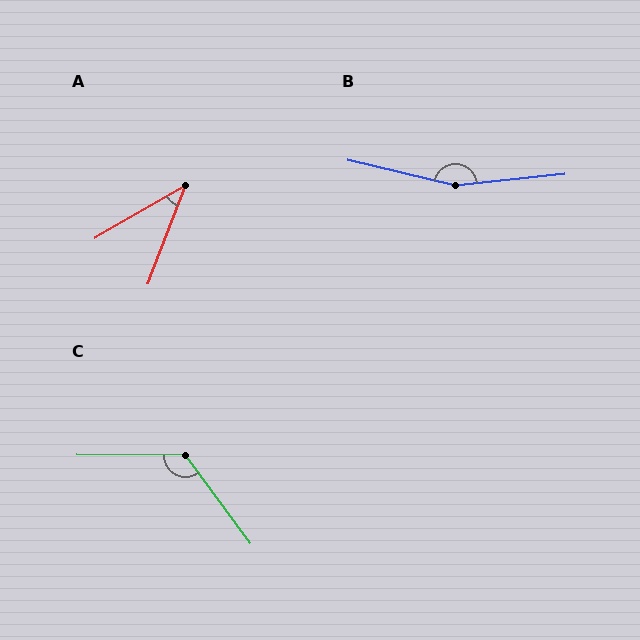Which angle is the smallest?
A, at approximately 39 degrees.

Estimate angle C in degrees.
Approximately 126 degrees.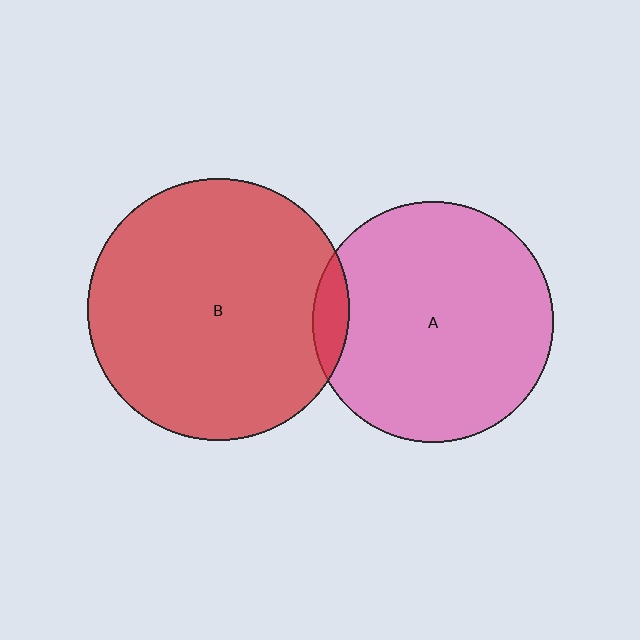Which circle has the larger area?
Circle B (red).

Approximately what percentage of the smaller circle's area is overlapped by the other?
Approximately 5%.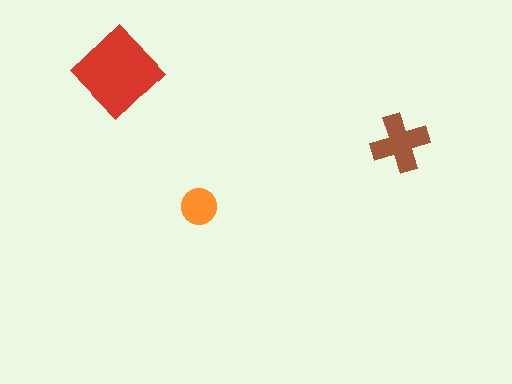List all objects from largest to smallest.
The red diamond, the brown cross, the orange circle.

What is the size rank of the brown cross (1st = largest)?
2nd.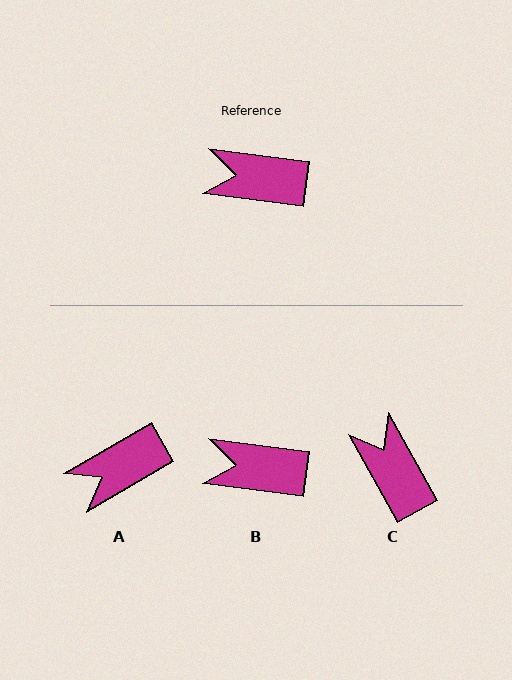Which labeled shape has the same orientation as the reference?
B.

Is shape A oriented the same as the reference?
No, it is off by about 37 degrees.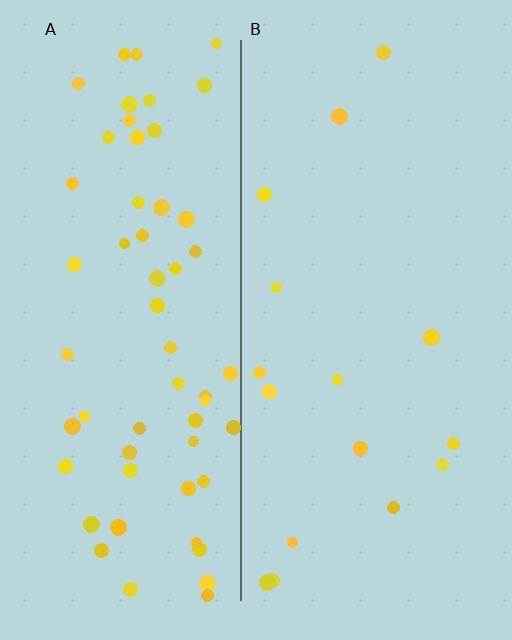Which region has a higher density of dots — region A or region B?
A (the left).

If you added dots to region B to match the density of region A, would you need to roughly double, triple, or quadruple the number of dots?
Approximately quadruple.